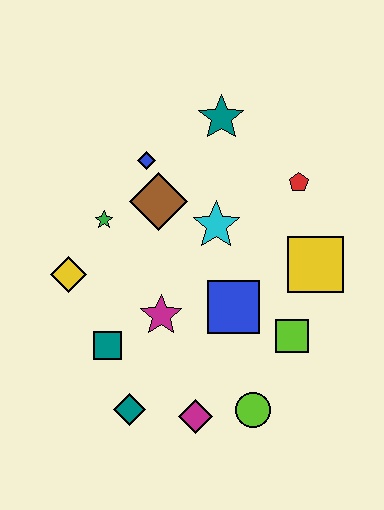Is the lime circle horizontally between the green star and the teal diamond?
No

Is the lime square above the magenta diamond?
Yes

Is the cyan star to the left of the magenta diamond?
No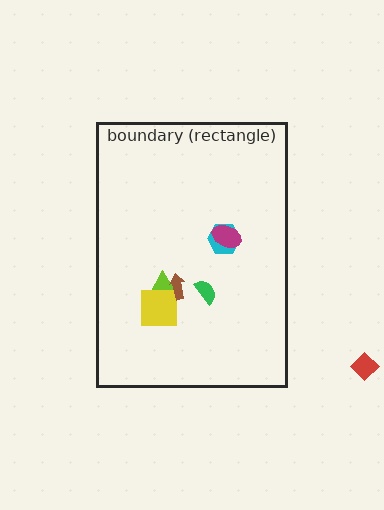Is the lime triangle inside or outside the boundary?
Inside.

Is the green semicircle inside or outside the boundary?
Inside.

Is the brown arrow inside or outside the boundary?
Inside.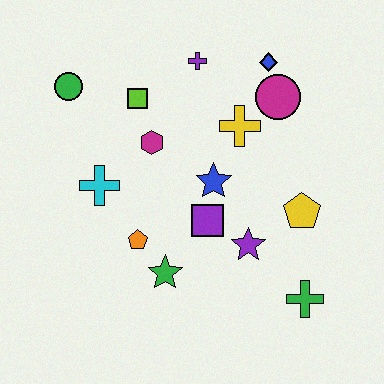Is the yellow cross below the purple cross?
Yes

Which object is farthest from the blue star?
The green circle is farthest from the blue star.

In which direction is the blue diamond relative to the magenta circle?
The blue diamond is above the magenta circle.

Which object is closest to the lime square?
The magenta hexagon is closest to the lime square.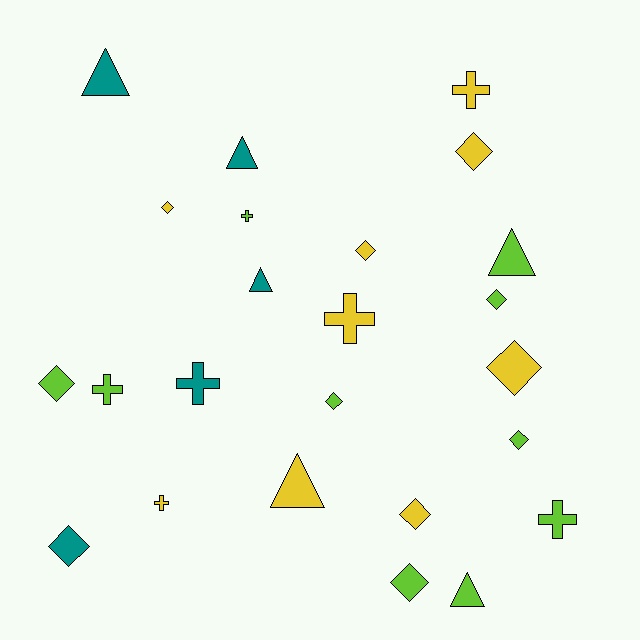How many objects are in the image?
There are 24 objects.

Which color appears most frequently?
Lime, with 10 objects.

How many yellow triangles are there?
There is 1 yellow triangle.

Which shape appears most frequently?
Diamond, with 11 objects.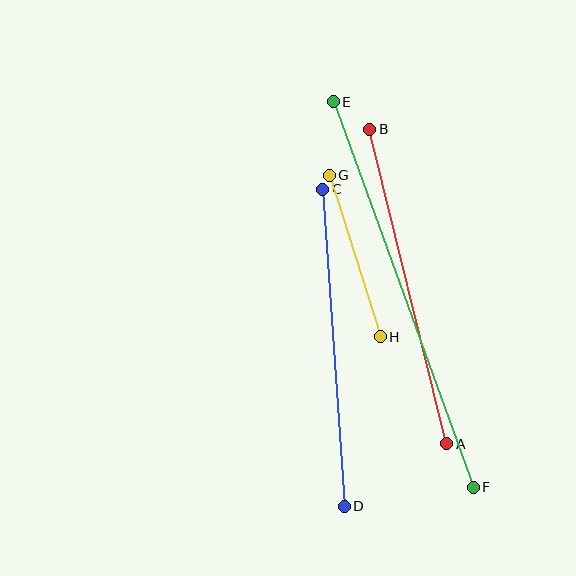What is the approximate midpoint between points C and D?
The midpoint is at approximately (334, 348) pixels.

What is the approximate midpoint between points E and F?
The midpoint is at approximately (403, 295) pixels.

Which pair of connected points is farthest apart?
Points E and F are farthest apart.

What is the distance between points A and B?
The distance is approximately 324 pixels.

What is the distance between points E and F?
The distance is approximately 410 pixels.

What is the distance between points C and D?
The distance is approximately 318 pixels.